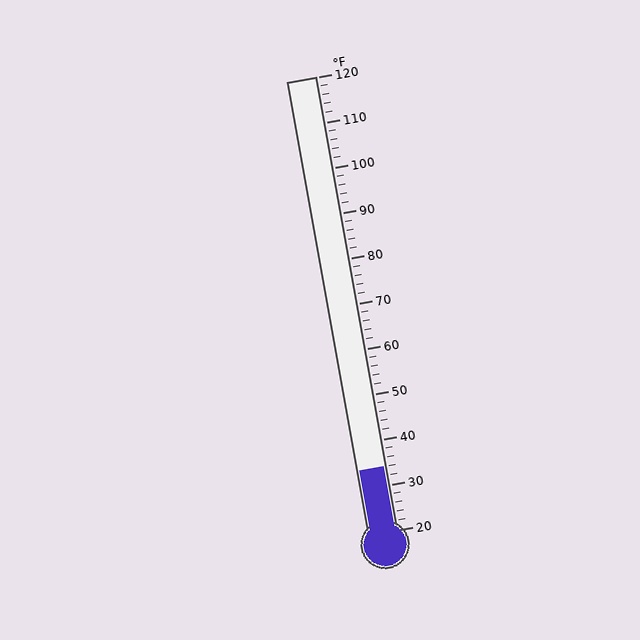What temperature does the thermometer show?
The thermometer shows approximately 34°F.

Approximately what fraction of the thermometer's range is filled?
The thermometer is filled to approximately 15% of its range.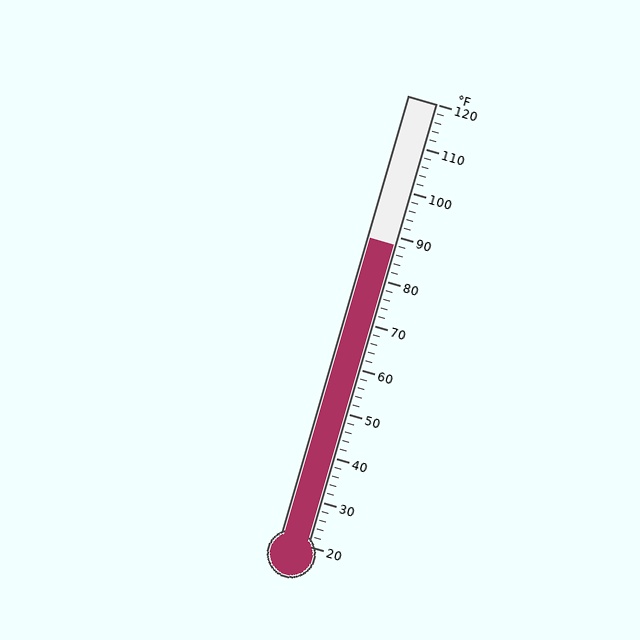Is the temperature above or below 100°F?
The temperature is below 100°F.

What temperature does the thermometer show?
The thermometer shows approximately 88°F.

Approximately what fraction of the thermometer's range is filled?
The thermometer is filled to approximately 70% of its range.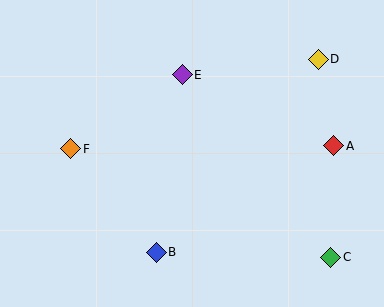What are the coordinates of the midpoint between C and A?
The midpoint between C and A is at (332, 201).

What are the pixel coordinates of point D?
Point D is at (318, 59).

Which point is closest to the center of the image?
Point E at (182, 75) is closest to the center.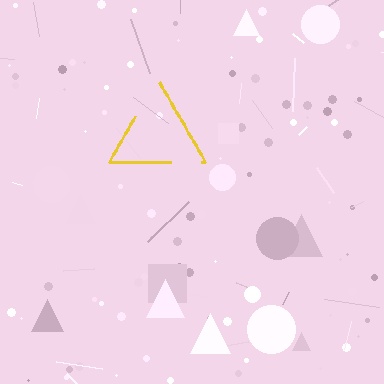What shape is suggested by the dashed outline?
The dashed outline suggests a triangle.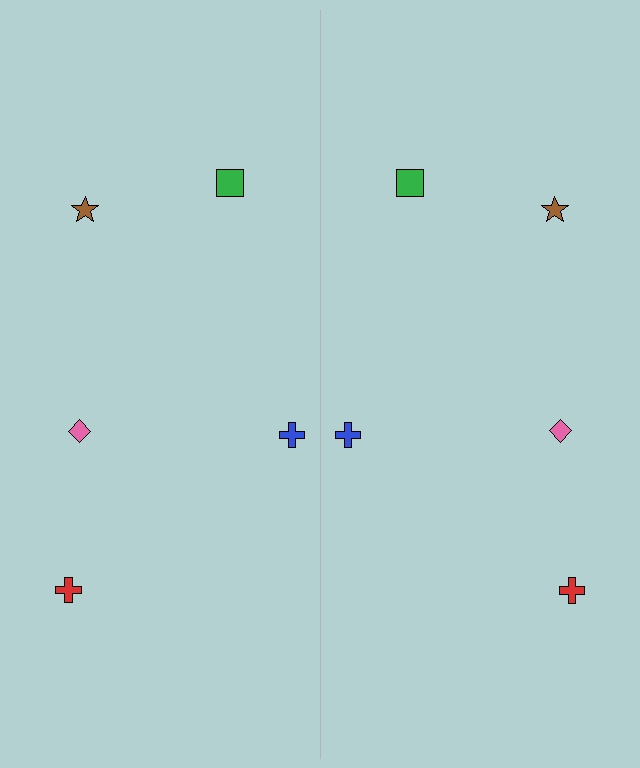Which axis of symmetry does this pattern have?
The pattern has a vertical axis of symmetry running through the center of the image.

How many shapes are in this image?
There are 10 shapes in this image.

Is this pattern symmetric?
Yes, this pattern has bilateral (reflection) symmetry.